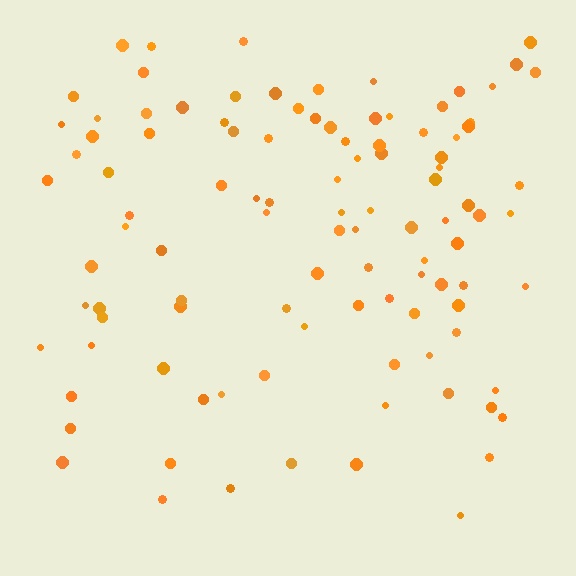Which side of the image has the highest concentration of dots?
The top.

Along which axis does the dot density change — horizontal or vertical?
Vertical.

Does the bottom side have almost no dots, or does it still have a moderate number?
Still a moderate number, just noticeably fewer than the top.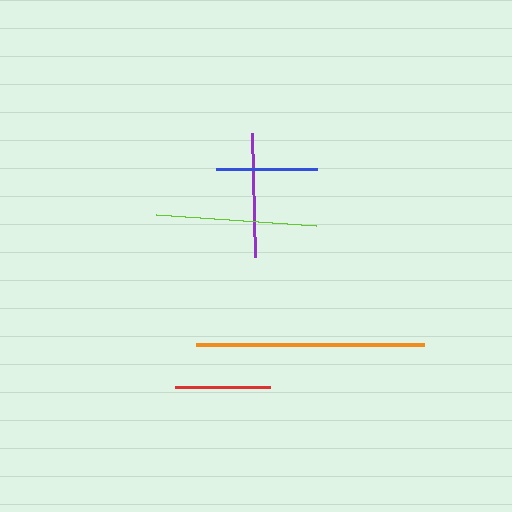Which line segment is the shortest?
The red line is the shortest at approximately 95 pixels.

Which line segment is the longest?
The orange line is the longest at approximately 228 pixels.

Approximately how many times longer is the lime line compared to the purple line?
The lime line is approximately 1.3 times the length of the purple line.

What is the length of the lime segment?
The lime segment is approximately 161 pixels long.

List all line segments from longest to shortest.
From longest to shortest: orange, lime, purple, blue, red.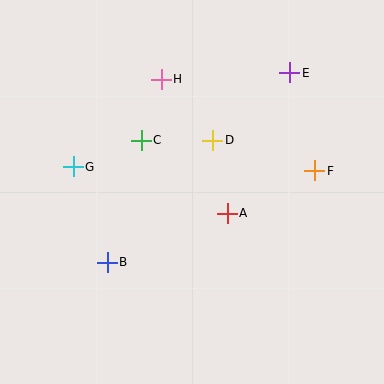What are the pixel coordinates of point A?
Point A is at (227, 213).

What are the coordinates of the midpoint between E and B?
The midpoint between E and B is at (198, 167).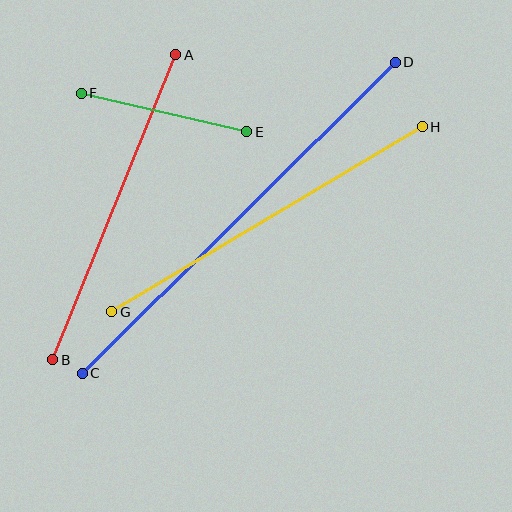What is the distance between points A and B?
The distance is approximately 329 pixels.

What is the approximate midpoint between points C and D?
The midpoint is at approximately (239, 218) pixels.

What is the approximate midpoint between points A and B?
The midpoint is at approximately (114, 207) pixels.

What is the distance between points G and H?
The distance is approximately 362 pixels.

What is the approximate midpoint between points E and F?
The midpoint is at approximately (164, 112) pixels.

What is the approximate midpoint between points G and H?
The midpoint is at approximately (267, 219) pixels.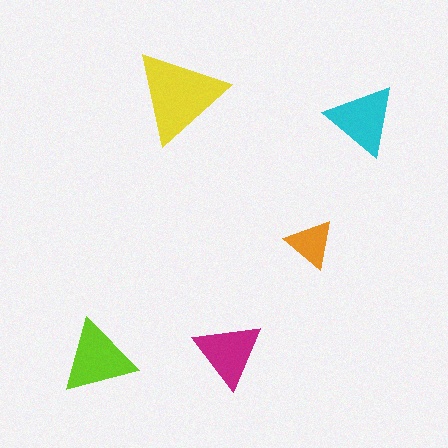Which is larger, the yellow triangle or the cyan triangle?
The yellow one.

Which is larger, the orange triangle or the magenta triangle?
The magenta one.